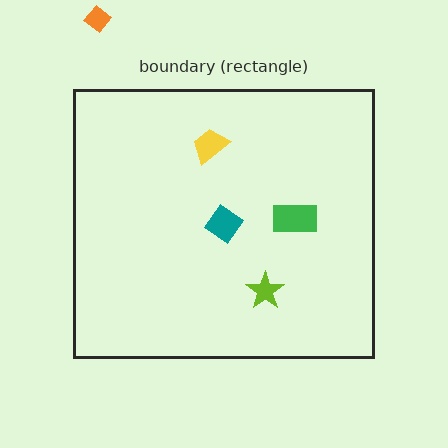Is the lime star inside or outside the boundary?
Inside.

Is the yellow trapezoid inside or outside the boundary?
Inside.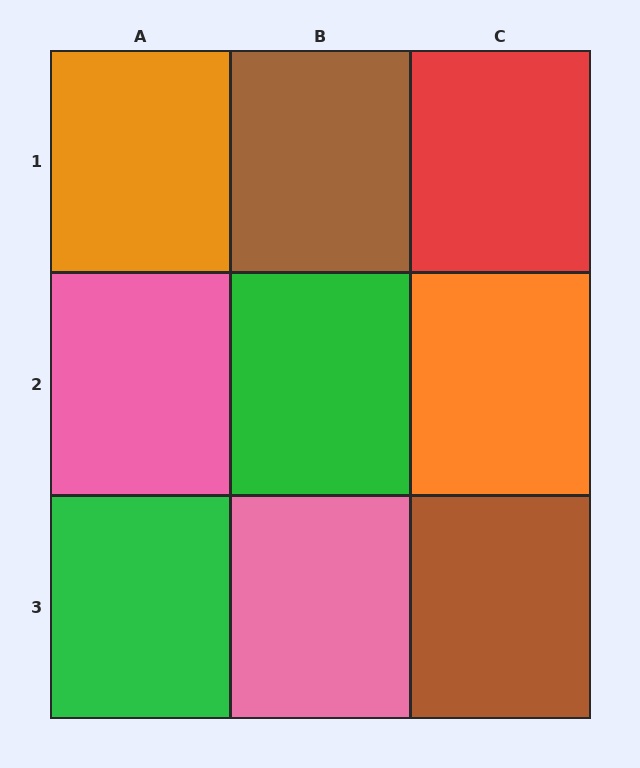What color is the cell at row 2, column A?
Pink.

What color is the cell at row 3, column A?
Green.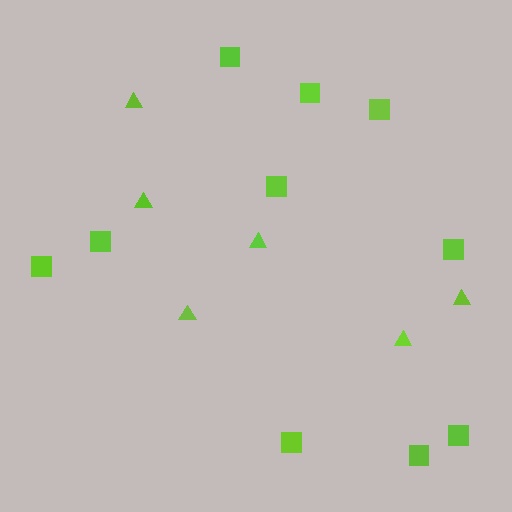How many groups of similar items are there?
There are 2 groups: one group of squares (10) and one group of triangles (6).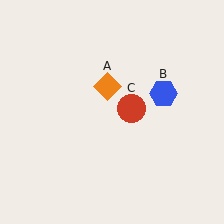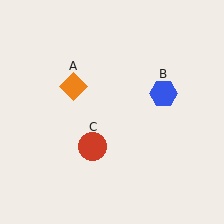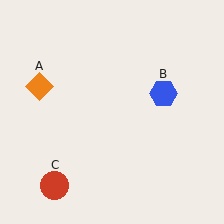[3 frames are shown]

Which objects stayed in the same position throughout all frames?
Blue hexagon (object B) remained stationary.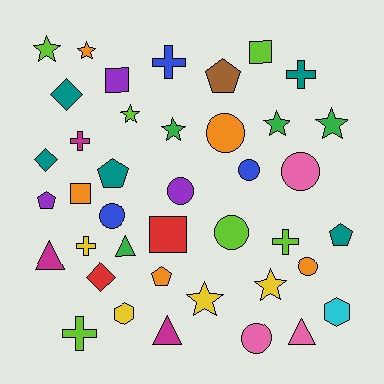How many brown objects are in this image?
There is 1 brown object.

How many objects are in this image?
There are 40 objects.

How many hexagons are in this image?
There are 2 hexagons.